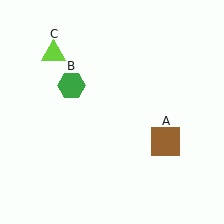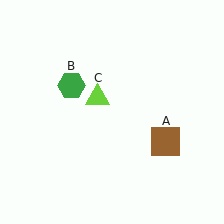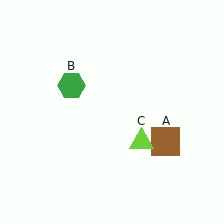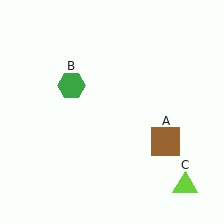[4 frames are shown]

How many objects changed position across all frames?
1 object changed position: lime triangle (object C).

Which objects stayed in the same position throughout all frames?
Brown square (object A) and green hexagon (object B) remained stationary.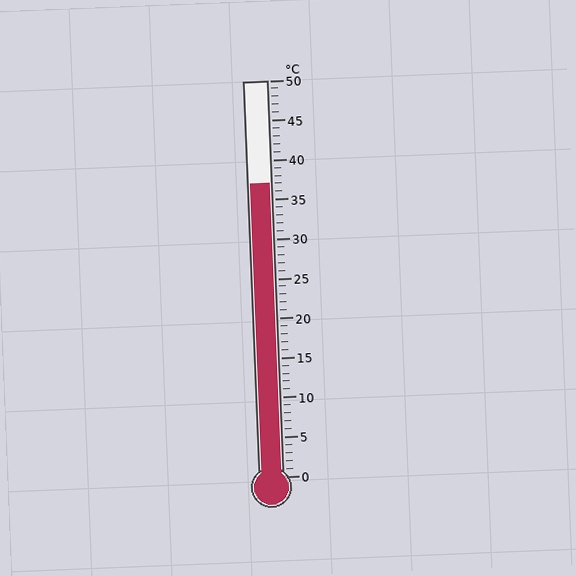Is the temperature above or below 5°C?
The temperature is above 5°C.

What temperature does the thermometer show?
The thermometer shows approximately 37°C.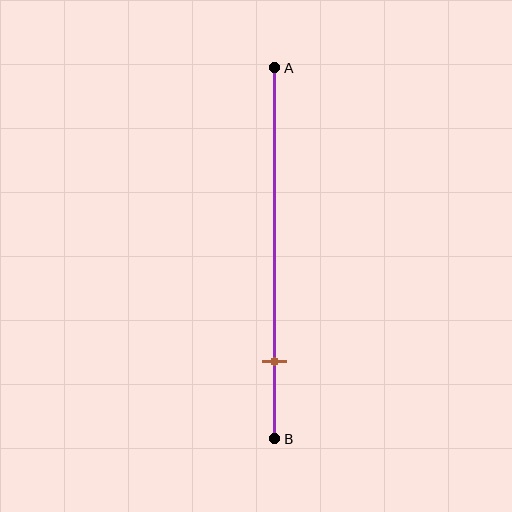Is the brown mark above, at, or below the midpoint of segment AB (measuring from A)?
The brown mark is below the midpoint of segment AB.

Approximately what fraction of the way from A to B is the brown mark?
The brown mark is approximately 80% of the way from A to B.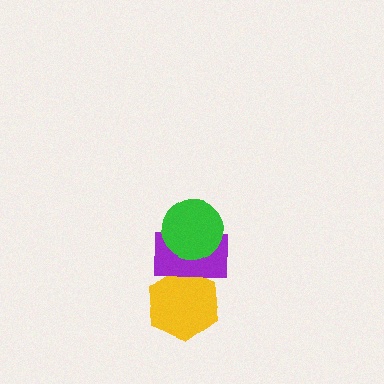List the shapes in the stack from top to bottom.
From top to bottom: the green circle, the purple rectangle, the yellow hexagon.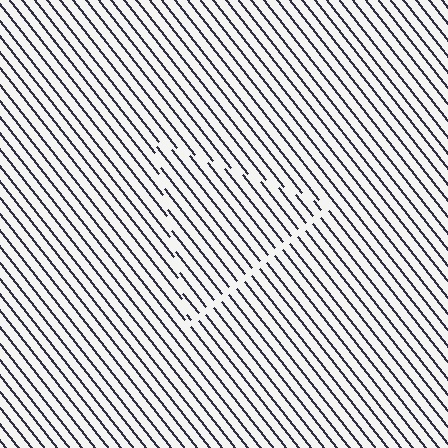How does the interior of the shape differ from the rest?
The interior of the shape contains the same grating, shifted by half a period — the contour is defined by the phase discontinuity where line-ends from the inner and outer gratings abut.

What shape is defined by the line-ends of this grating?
An illusory triangle. The interior of the shape contains the same grating, shifted by half a period — the contour is defined by the phase discontinuity where line-ends from the inner and outer gratings abut.